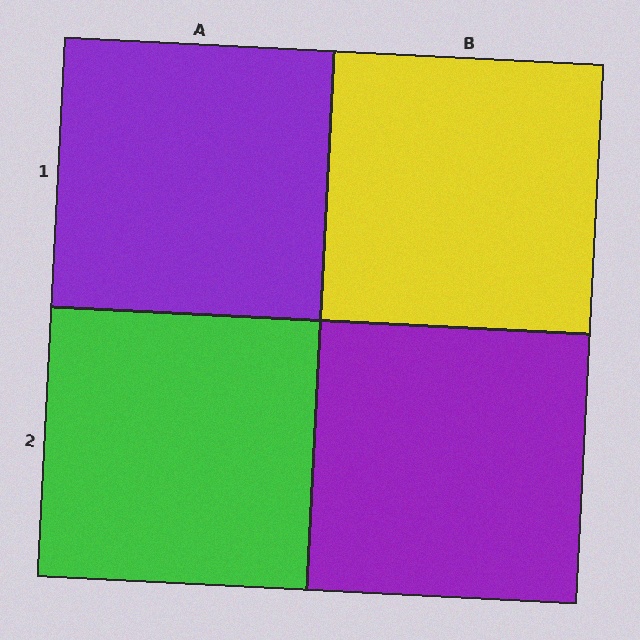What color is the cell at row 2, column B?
Purple.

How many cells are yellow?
1 cell is yellow.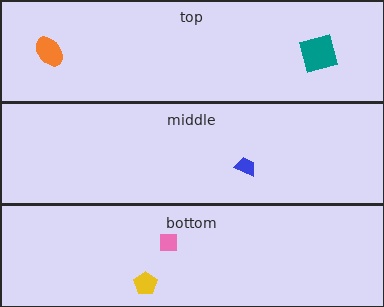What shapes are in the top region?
The orange ellipse, the teal square.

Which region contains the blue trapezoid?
The middle region.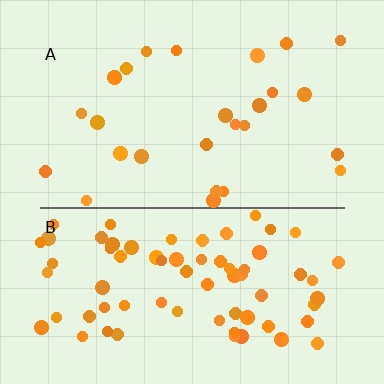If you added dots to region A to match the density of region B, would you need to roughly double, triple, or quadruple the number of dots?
Approximately triple.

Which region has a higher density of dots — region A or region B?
B (the bottom).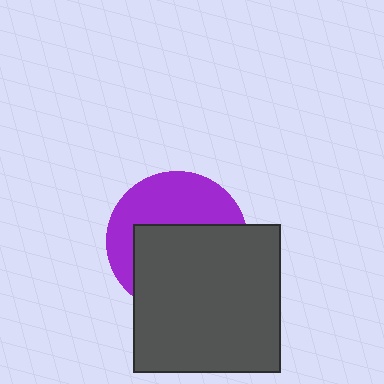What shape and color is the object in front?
The object in front is a dark gray square.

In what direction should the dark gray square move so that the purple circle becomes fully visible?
The dark gray square should move down. That is the shortest direction to clear the overlap and leave the purple circle fully visible.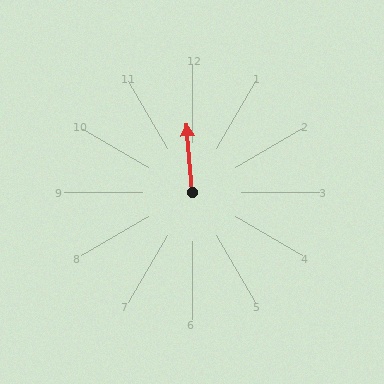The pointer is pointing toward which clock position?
Roughly 12 o'clock.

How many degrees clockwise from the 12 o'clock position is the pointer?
Approximately 356 degrees.